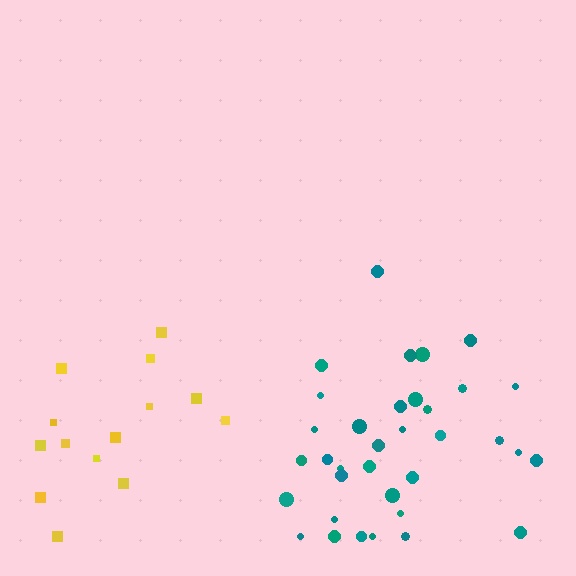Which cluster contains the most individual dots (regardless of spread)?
Teal (35).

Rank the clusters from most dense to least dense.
teal, yellow.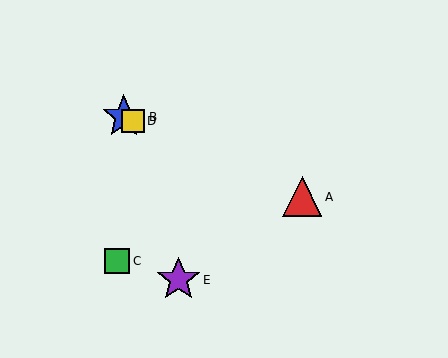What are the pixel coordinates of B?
Object B is at (124, 117).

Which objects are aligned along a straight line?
Objects A, B, D are aligned along a straight line.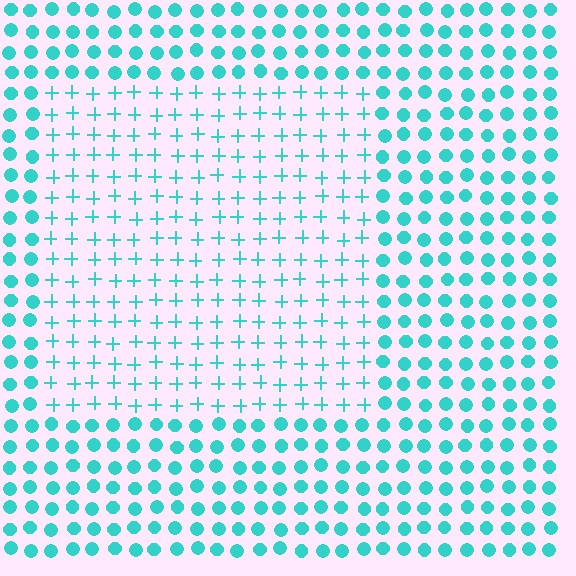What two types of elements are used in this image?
The image uses plus signs inside the rectangle region and circles outside it.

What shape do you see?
I see a rectangle.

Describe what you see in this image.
The image is filled with small cyan elements arranged in a uniform grid. A rectangle-shaped region contains plus signs, while the surrounding area contains circles. The boundary is defined purely by the change in element shape.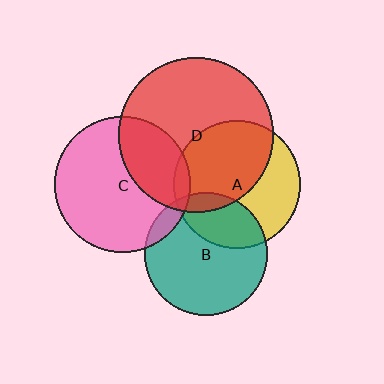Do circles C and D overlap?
Yes.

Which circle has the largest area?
Circle D (red).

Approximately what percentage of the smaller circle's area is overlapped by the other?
Approximately 30%.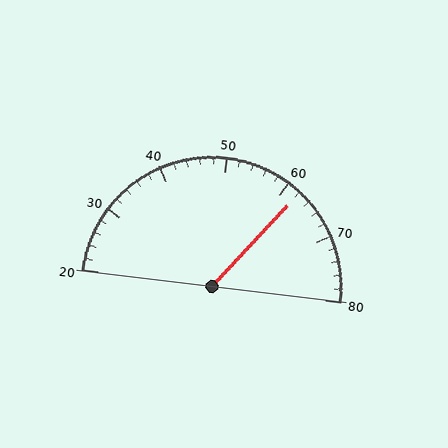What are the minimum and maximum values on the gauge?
The gauge ranges from 20 to 80.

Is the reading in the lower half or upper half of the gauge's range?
The reading is in the upper half of the range (20 to 80).